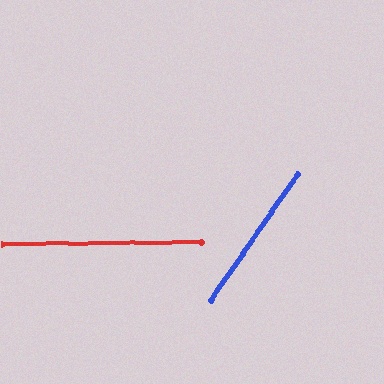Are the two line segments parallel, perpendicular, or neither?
Neither parallel nor perpendicular — they differ by about 55°.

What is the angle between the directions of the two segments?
Approximately 55 degrees.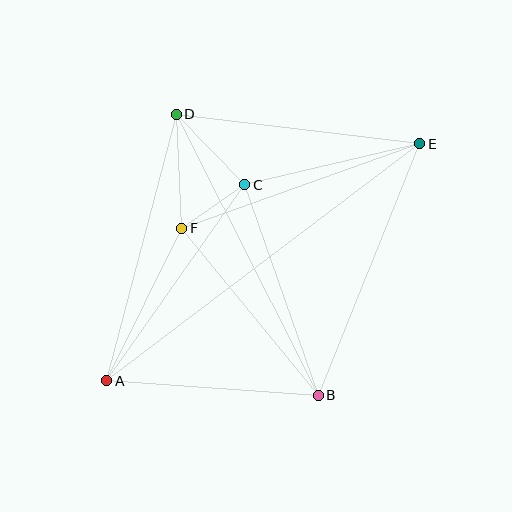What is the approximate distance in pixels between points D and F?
The distance between D and F is approximately 114 pixels.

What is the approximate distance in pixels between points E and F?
The distance between E and F is approximately 253 pixels.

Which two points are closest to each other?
Points C and F are closest to each other.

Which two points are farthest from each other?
Points A and E are farthest from each other.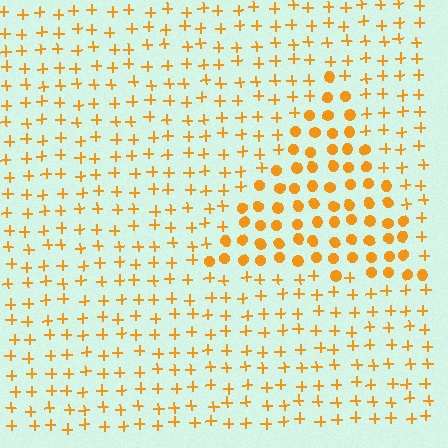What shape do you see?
I see a triangle.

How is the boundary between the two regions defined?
The boundary is defined by a change in element shape: circles inside vs. plus signs outside. All elements share the same color and spacing.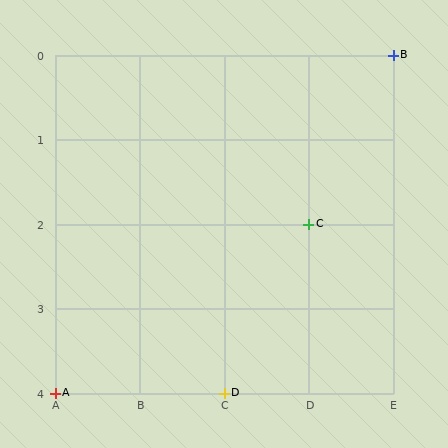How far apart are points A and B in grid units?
Points A and B are 4 columns and 4 rows apart (about 5.7 grid units diagonally).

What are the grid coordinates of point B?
Point B is at grid coordinates (E, 0).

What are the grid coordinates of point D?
Point D is at grid coordinates (C, 4).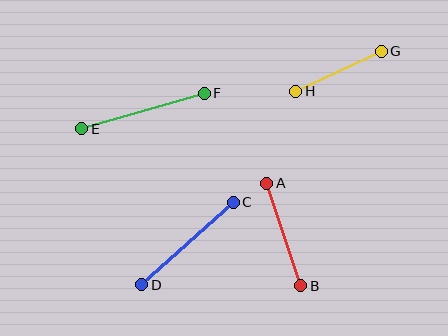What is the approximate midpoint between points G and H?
The midpoint is at approximately (338, 71) pixels.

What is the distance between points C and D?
The distance is approximately 123 pixels.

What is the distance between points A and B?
The distance is approximately 108 pixels.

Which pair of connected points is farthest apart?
Points E and F are farthest apart.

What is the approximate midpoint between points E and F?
The midpoint is at approximately (143, 111) pixels.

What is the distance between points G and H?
The distance is approximately 95 pixels.